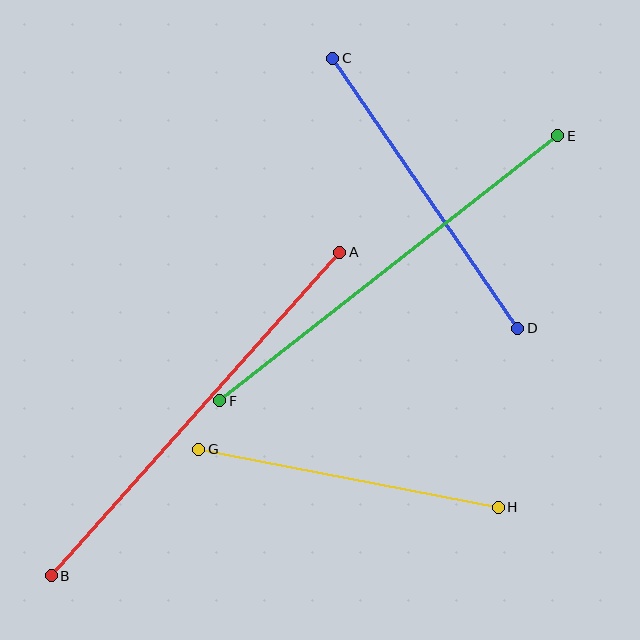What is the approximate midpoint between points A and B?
The midpoint is at approximately (196, 414) pixels.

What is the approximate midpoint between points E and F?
The midpoint is at approximately (389, 268) pixels.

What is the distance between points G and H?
The distance is approximately 305 pixels.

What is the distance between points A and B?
The distance is approximately 433 pixels.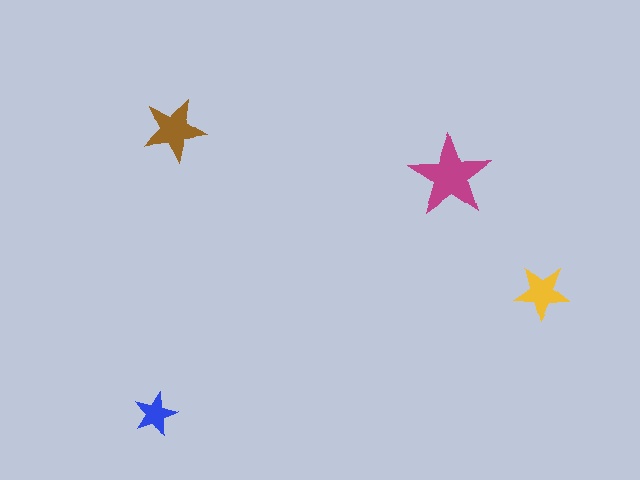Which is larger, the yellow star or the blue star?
The yellow one.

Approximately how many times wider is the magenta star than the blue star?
About 2 times wider.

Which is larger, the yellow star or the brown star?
The brown one.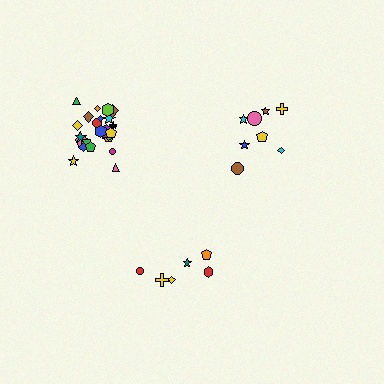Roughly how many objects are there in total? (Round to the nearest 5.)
Roughly 40 objects in total.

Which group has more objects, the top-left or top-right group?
The top-left group.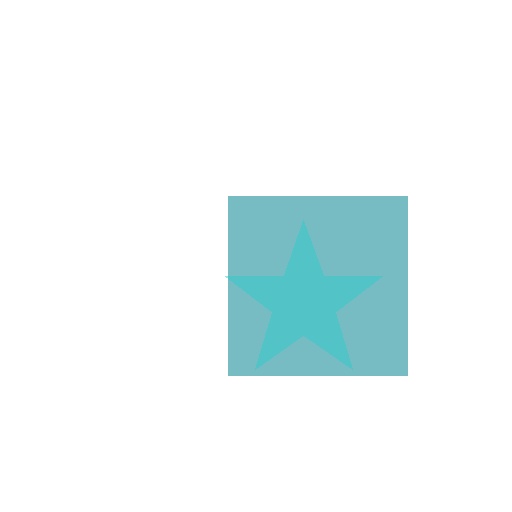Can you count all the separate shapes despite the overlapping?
Yes, there are 2 separate shapes.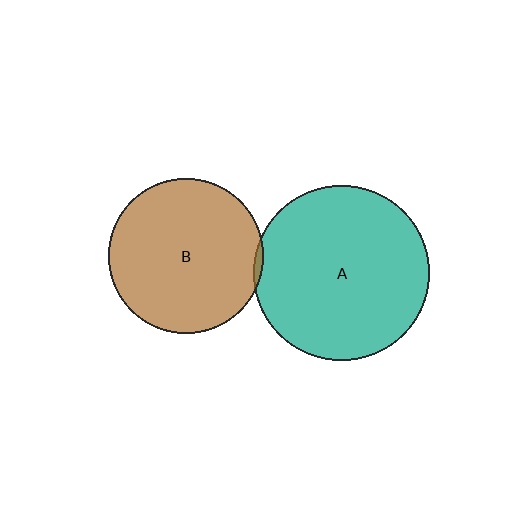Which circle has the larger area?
Circle A (teal).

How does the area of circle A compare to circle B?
Approximately 1.3 times.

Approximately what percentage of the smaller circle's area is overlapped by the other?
Approximately 5%.